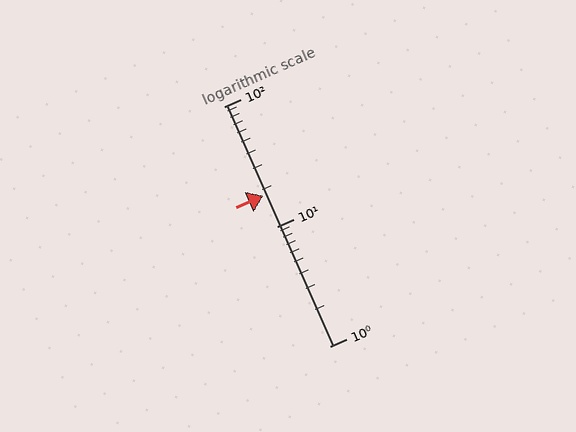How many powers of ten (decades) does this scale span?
The scale spans 2 decades, from 1 to 100.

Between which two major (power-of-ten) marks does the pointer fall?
The pointer is between 10 and 100.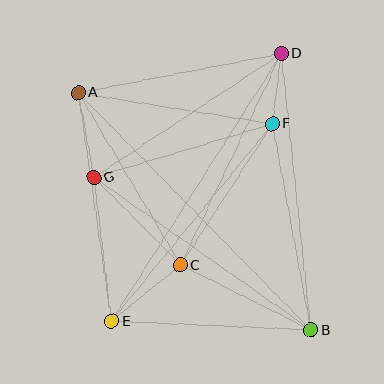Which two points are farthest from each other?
Points A and B are farthest from each other.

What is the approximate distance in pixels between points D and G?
The distance between D and G is approximately 224 pixels.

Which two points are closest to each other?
Points D and F are closest to each other.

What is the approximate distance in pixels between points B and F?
The distance between B and F is approximately 210 pixels.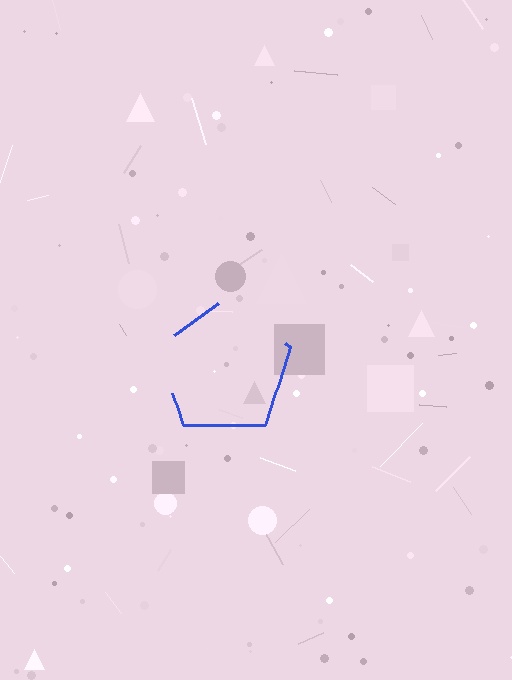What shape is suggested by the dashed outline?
The dashed outline suggests a pentagon.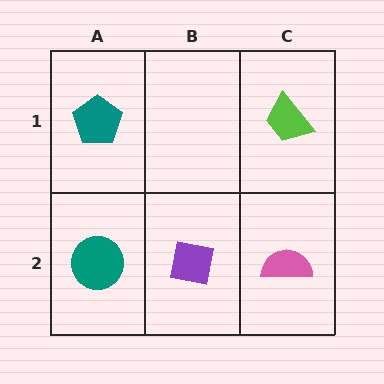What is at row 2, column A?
A teal circle.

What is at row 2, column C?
A pink semicircle.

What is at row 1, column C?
A lime trapezoid.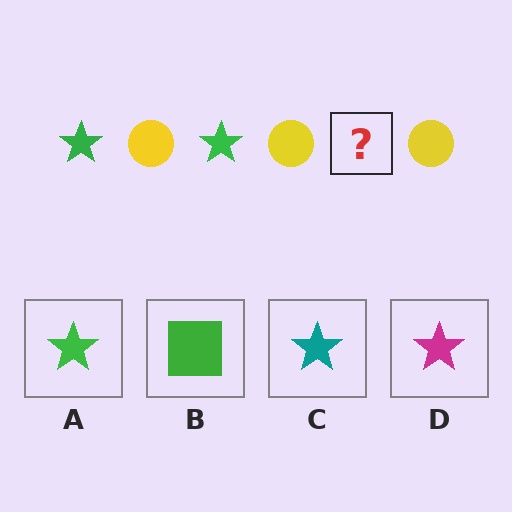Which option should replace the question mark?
Option A.